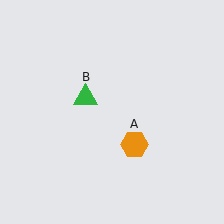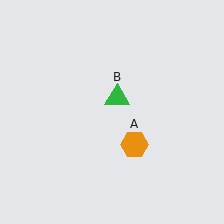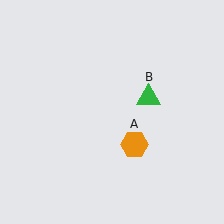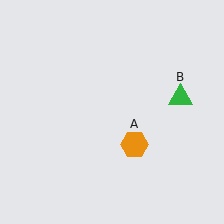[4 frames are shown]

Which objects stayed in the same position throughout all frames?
Orange hexagon (object A) remained stationary.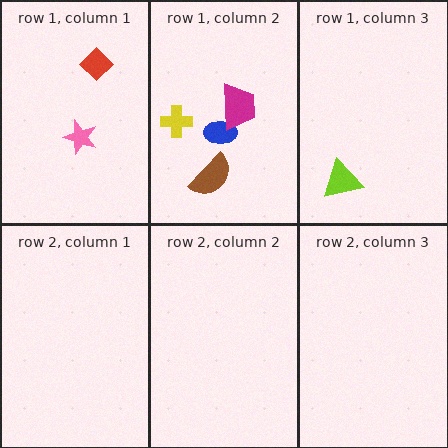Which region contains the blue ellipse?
The row 1, column 2 region.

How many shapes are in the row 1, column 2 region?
4.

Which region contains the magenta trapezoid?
The row 1, column 2 region.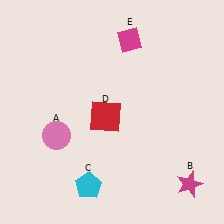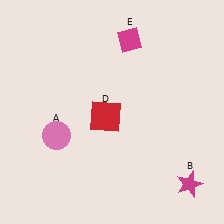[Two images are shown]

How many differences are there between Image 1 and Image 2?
There is 1 difference between the two images.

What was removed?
The cyan pentagon (C) was removed in Image 2.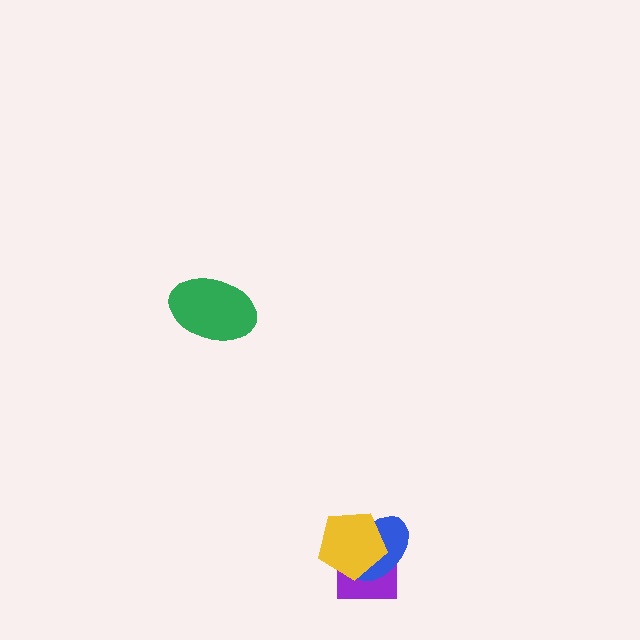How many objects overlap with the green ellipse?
0 objects overlap with the green ellipse.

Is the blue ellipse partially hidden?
Yes, it is partially covered by another shape.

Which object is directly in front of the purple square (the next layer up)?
The blue ellipse is directly in front of the purple square.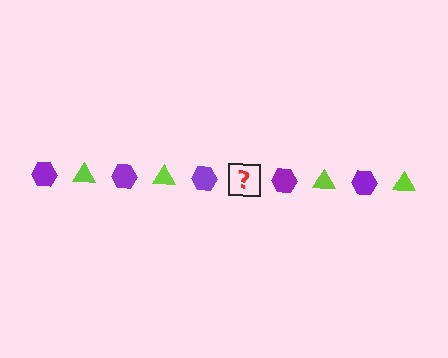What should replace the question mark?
The question mark should be replaced with a lime triangle.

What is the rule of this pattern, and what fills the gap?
The rule is that the pattern alternates between purple hexagon and lime triangle. The gap should be filled with a lime triangle.